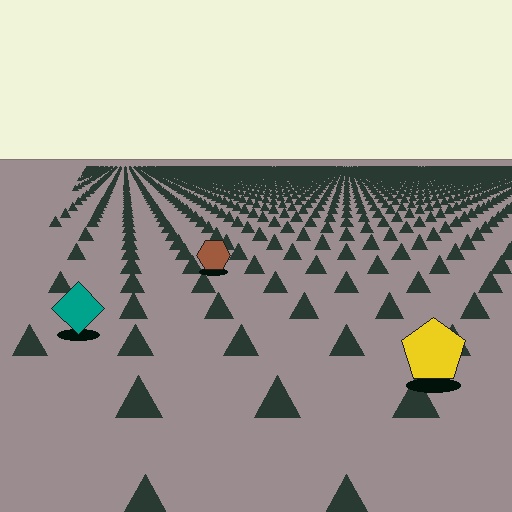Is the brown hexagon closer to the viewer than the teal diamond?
No. The teal diamond is closer — you can tell from the texture gradient: the ground texture is coarser near it.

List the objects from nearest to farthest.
From nearest to farthest: the yellow pentagon, the teal diamond, the brown hexagon.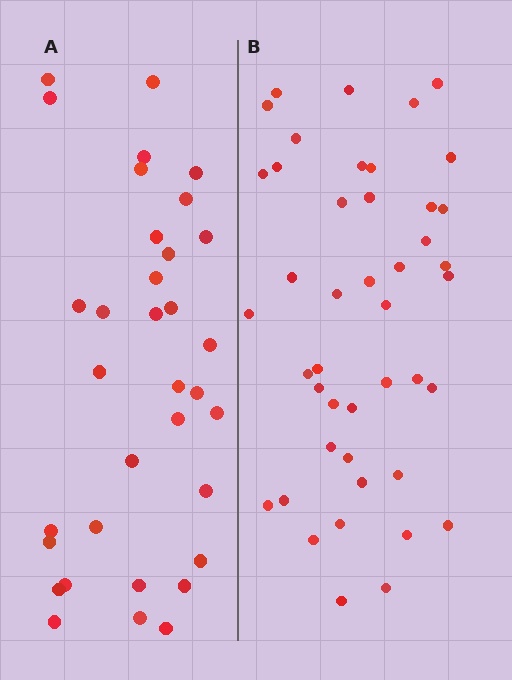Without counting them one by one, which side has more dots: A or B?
Region B (the right region) has more dots.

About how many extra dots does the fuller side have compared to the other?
Region B has roughly 10 or so more dots than region A.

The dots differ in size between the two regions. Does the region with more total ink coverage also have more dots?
No. Region A has more total ink coverage because its dots are larger, but region B actually contains more individual dots. Total area can be misleading — the number of items is what matters here.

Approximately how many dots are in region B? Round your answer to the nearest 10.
About 40 dots. (The exact count is 44, which rounds to 40.)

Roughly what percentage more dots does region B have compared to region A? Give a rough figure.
About 30% more.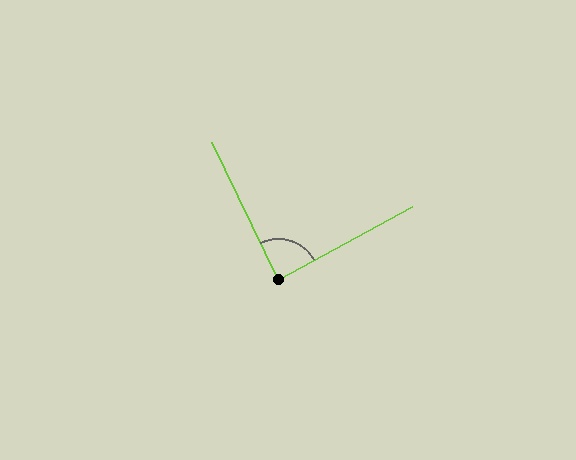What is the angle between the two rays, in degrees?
Approximately 87 degrees.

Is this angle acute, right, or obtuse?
It is approximately a right angle.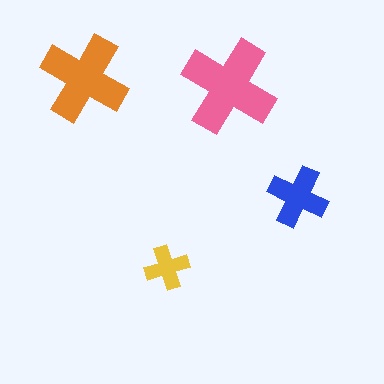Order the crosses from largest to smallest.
the pink one, the orange one, the blue one, the yellow one.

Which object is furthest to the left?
The orange cross is leftmost.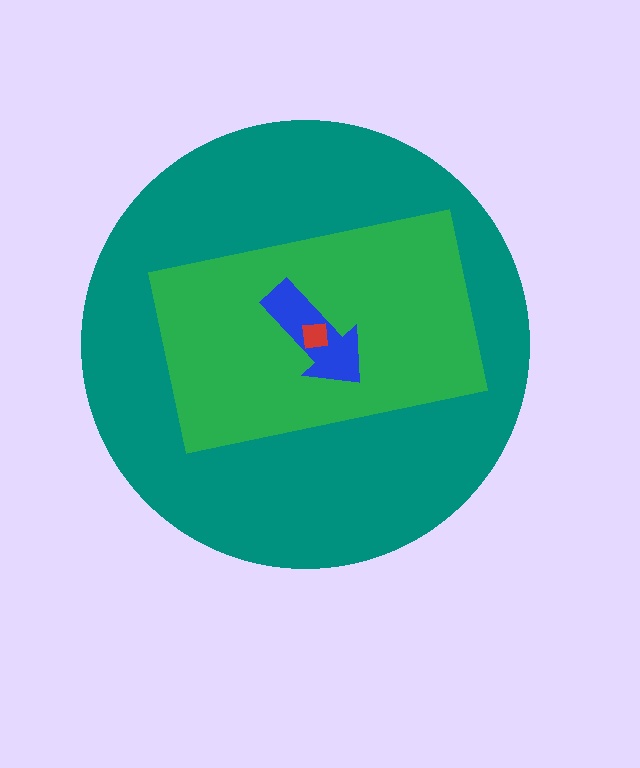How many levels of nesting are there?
4.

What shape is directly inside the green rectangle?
The blue arrow.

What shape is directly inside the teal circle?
The green rectangle.